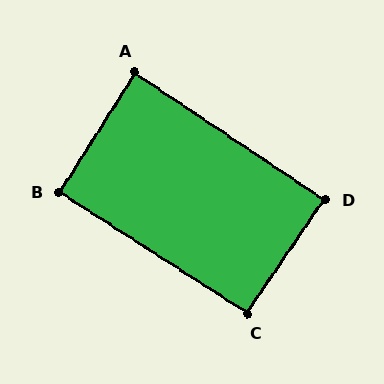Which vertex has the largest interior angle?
C, at approximately 92 degrees.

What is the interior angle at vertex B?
Approximately 91 degrees (approximately right).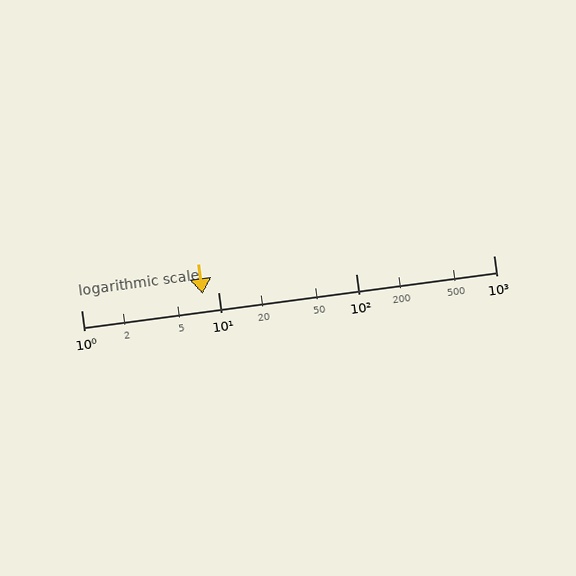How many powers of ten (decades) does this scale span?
The scale spans 3 decades, from 1 to 1000.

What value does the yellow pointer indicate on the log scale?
The pointer indicates approximately 7.6.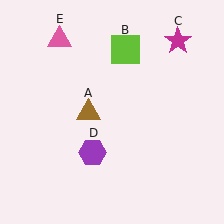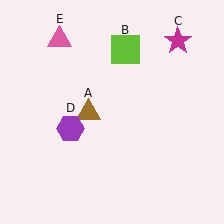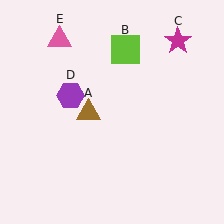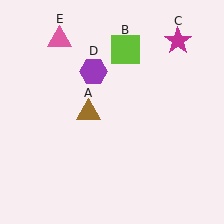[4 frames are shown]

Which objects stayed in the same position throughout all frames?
Brown triangle (object A) and lime square (object B) and magenta star (object C) and pink triangle (object E) remained stationary.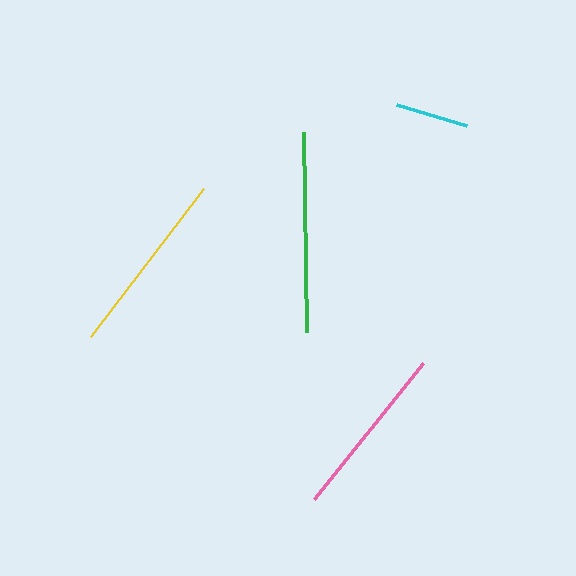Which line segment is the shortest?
The cyan line is the shortest at approximately 73 pixels.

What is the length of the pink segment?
The pink segment is approximately 174 pixels long.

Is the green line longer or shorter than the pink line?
The green line is longer than the pink line.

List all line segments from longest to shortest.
From longest to shortest: green, yellow, pink, cyan.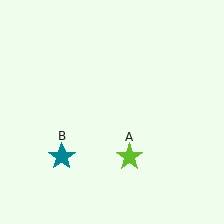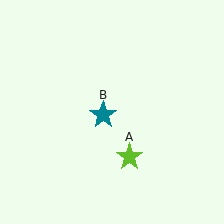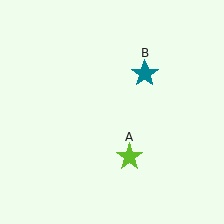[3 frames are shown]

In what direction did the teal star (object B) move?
The teal star (object B) moved up and to the right.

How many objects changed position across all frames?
1 object changed position: teal star (object B).